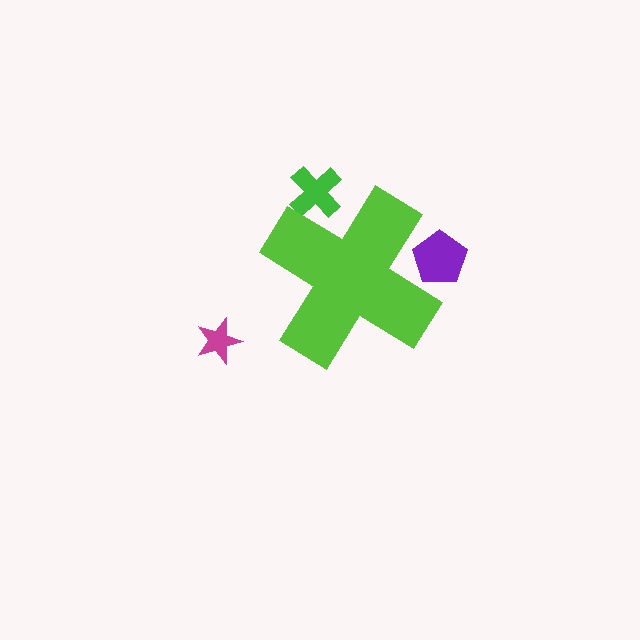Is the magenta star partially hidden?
No, the magenta star is fully visible.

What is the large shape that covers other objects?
A lime cross.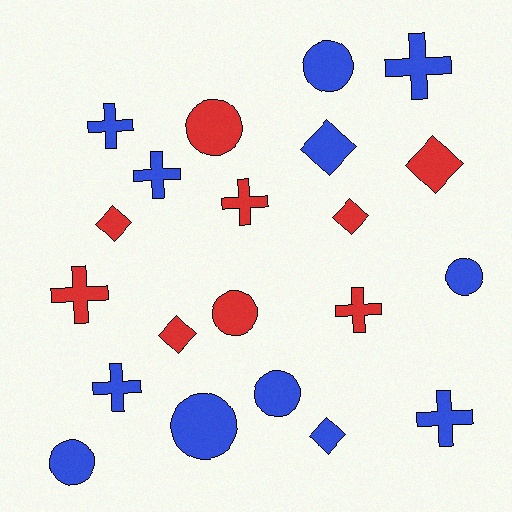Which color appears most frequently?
Blue, with 12 objects.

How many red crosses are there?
There are 3 red crosses.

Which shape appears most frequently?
Cross, with 8 objects.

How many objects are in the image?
There are 21 objects.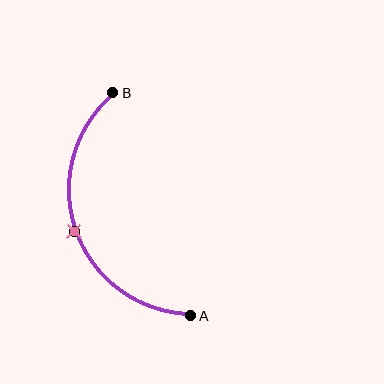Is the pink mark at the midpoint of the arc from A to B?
Yes. The pink mark lies on the arc at equal arc-length from both A and B — it is the arc midpoint.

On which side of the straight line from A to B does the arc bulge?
The arc bulges to the left of the straight line connecting A and B.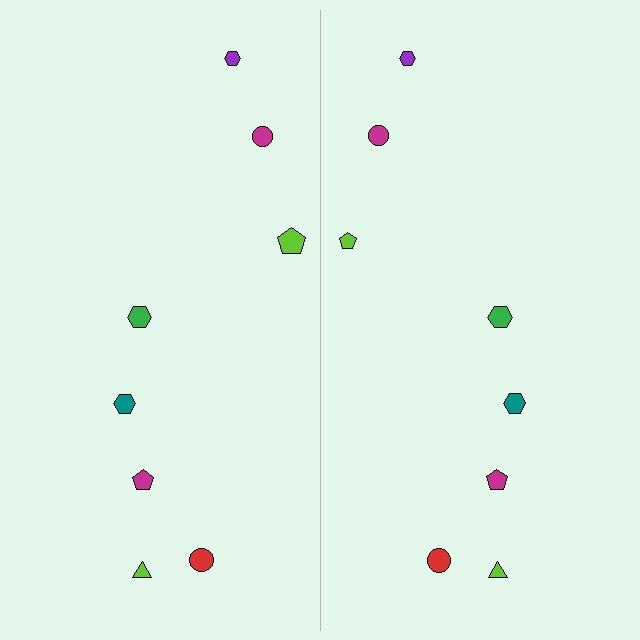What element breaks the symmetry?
The lime pentagon on the right side has a different size than its mirror counterpart.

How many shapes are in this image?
There are 16 shapes in this image.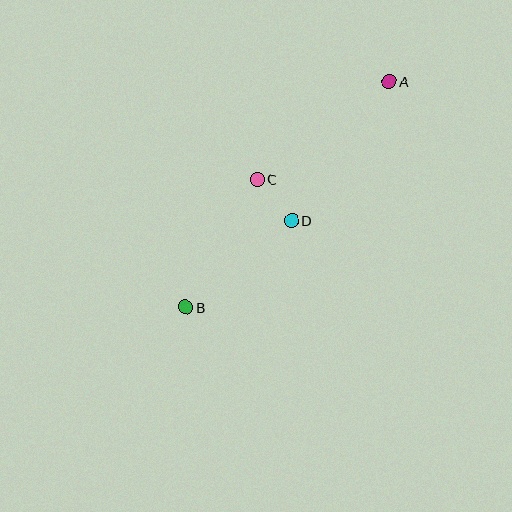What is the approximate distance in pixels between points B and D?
The distance between B and D is approximately 137 pixels.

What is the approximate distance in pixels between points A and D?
The distance between A and D is approximately 170 pixels.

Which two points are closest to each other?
Points C and D are closest to each other.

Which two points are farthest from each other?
Points A and B are farthest from each other.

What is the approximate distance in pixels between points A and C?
The distance between A and C is approximately 164 pixels.